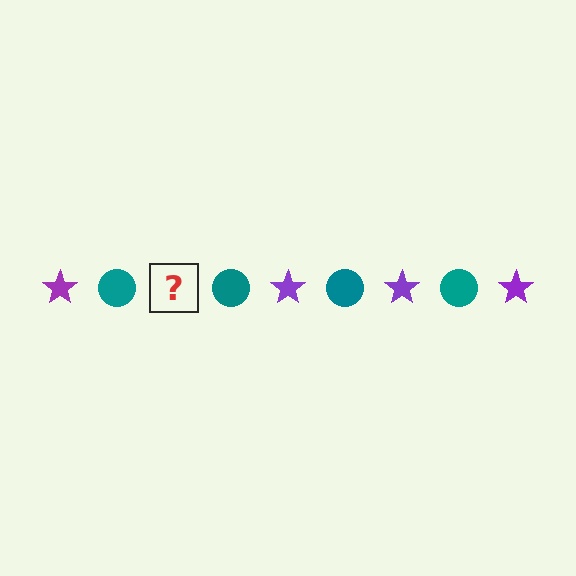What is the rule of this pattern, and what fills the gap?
The rule is that the pattern alternates between purple star and teal circle. The gap should be filled with a purple star.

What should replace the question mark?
The question mark should be replaced with a purple star.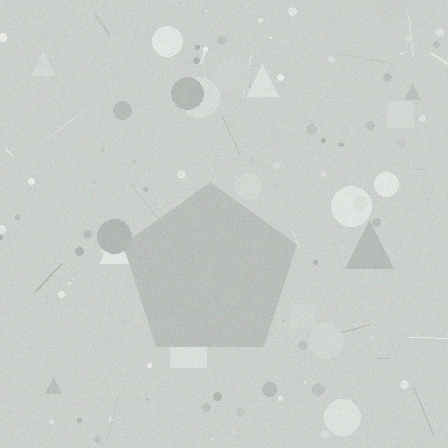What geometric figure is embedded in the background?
A pentagon is embedded in the background.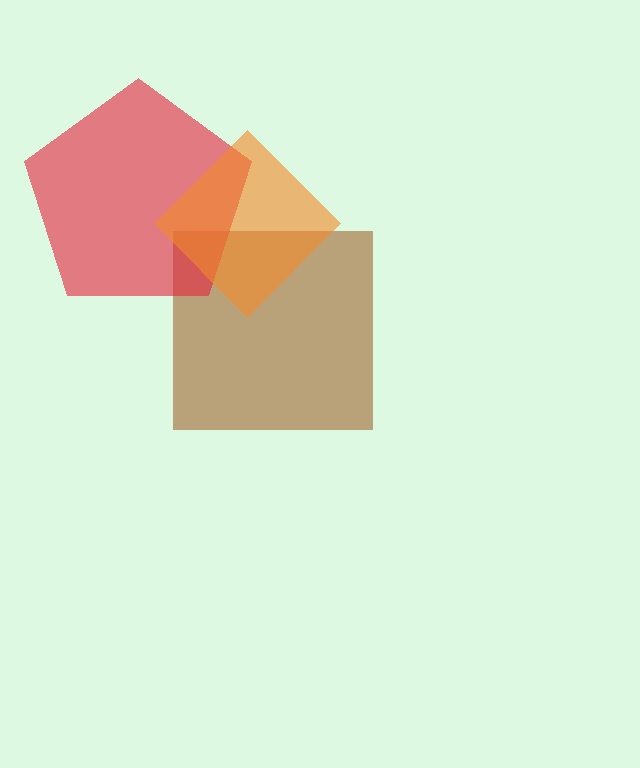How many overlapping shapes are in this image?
There are 3 overlapping shapes in the image.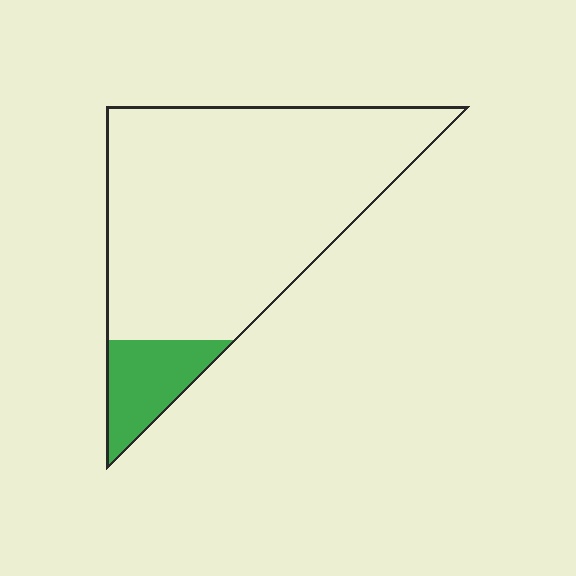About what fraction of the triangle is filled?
About one eighth (1/8).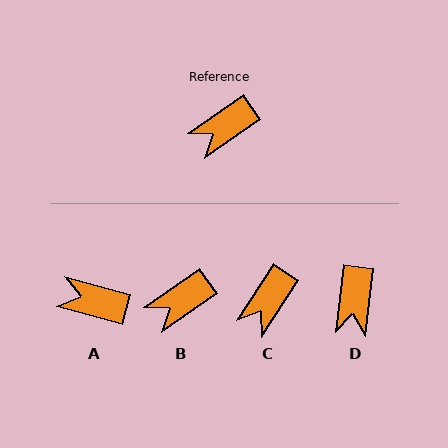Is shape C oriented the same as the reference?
No, it is off by about 22 degrees.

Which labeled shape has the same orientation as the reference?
B.